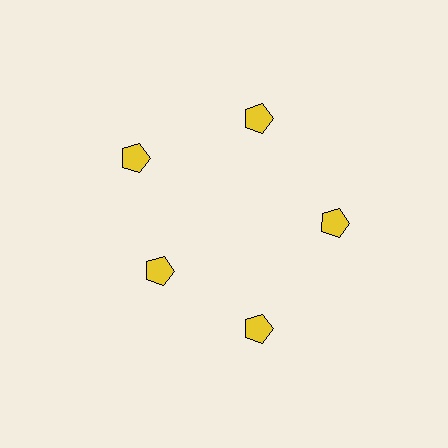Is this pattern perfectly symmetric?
No. The 5 yellow pentagons are arranged in a ring, but one element near the 8 o'clock position is pulled inward toward the center, breaking the 5-fold rotational symmetry.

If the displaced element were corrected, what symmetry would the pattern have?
It would have 5-fold rotational symmetry — the pattern would map onto itself every 72 degrees.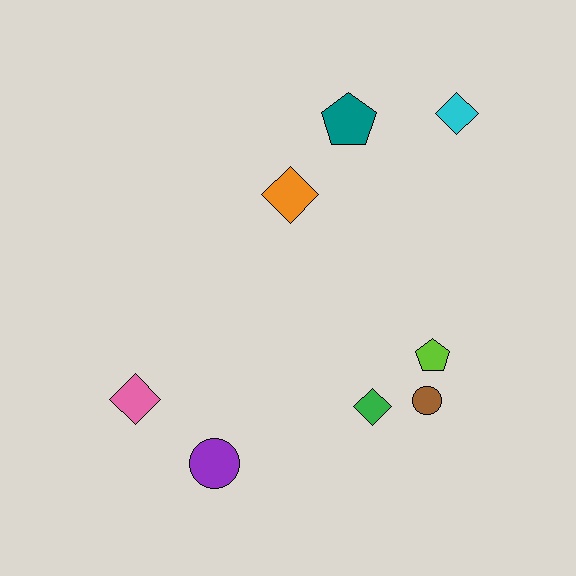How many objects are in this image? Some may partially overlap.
There are 8 objects.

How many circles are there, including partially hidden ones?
There are 2 circles.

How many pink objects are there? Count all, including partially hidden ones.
There is 1 pink object.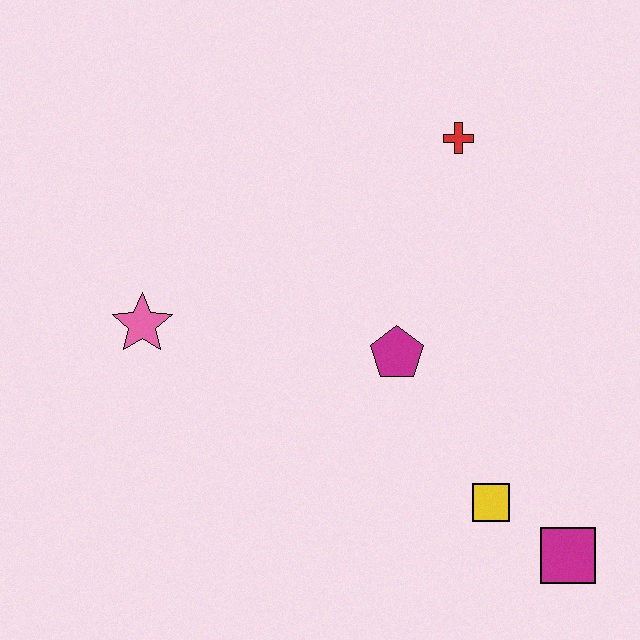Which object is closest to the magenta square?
The yellow square is closest to the magenta square.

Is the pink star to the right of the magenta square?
No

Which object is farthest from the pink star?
The magenta square is farthest from the pink star.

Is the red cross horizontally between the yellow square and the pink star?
Yes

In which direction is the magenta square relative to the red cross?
The magenta square is below the red cross.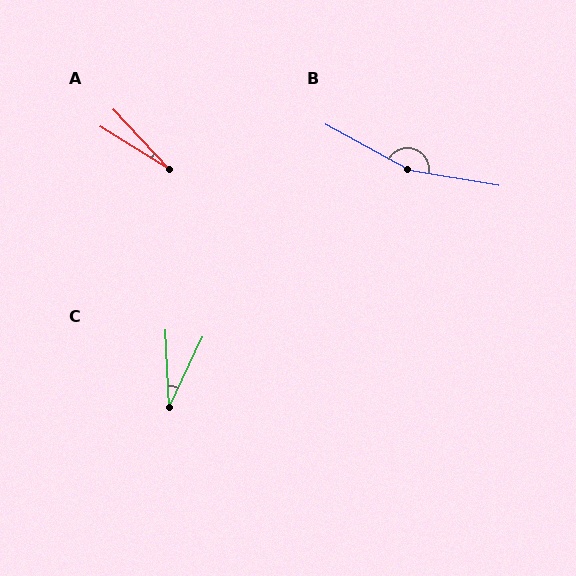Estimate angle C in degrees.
Approximately 28 degrees.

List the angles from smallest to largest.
A (15°), C (28°), B (161°).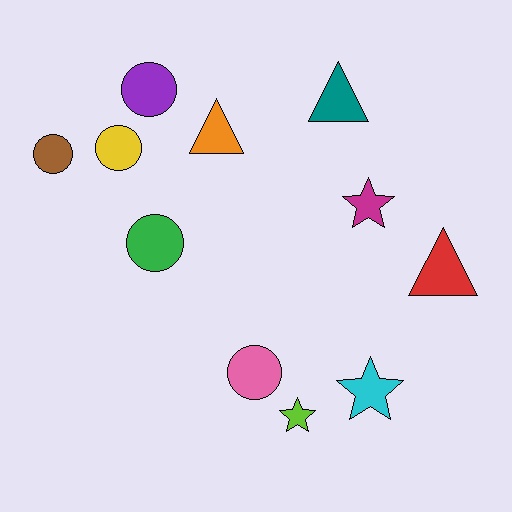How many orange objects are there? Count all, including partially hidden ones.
There is 1 orange object.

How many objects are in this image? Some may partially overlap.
There are 11 objects.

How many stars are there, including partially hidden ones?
There are 3 stars.